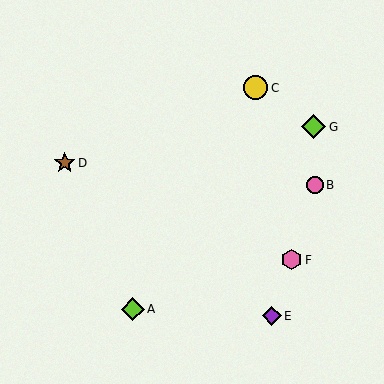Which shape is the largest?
The yellow circle (labeled C) is the largest.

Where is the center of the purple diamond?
The center of the purple diamond is at (272, 316).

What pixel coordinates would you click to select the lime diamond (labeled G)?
Click at (314, 127) to select the lime diamond G.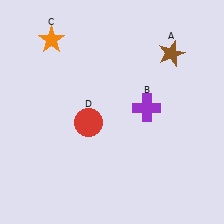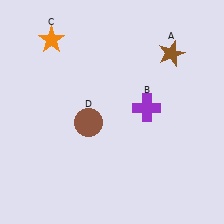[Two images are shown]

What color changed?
The circle (D) changed from red in Image 1 to brown in Image 2.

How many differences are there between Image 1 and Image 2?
There is 1 difference between the two images.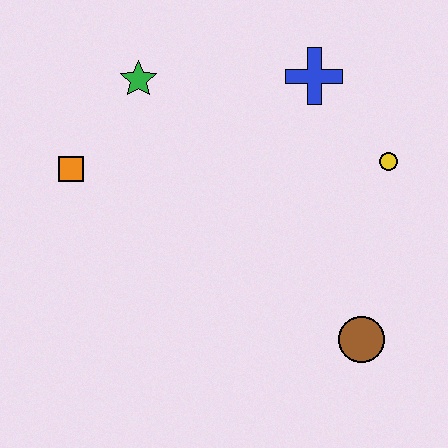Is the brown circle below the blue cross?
Yes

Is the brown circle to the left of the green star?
No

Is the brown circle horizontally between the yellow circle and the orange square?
Yes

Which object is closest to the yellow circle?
The blue cross is closest to the yellow circle.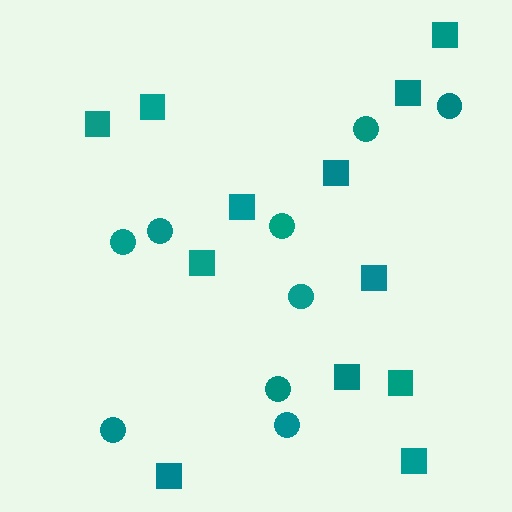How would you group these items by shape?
There are 2 groups: one group of squares (12) and one group of circles (9).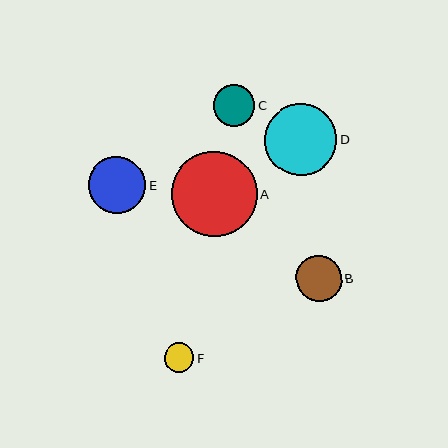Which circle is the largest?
Circle A is the largest with a size of approximately 85 pixels.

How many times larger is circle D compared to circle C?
Circle D is approximately 1.7 times the size of circle C.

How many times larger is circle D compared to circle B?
Circle D is approximately 1.6 times the size of circle B.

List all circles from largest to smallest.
From largest to smallest: A, D, E, B, C, F.